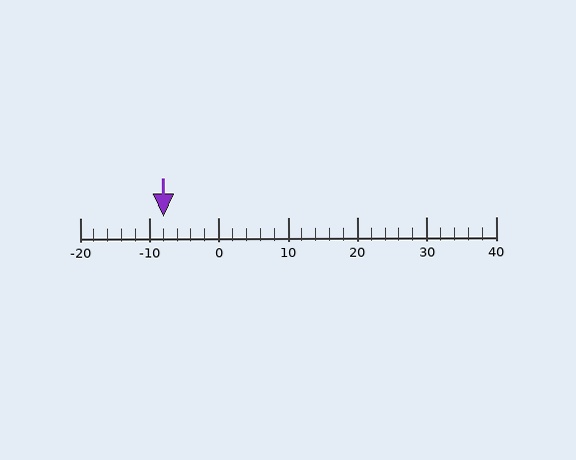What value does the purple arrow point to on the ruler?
The purple arrow points to approximately -8.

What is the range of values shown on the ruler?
The ruler shows values from -20 to 40.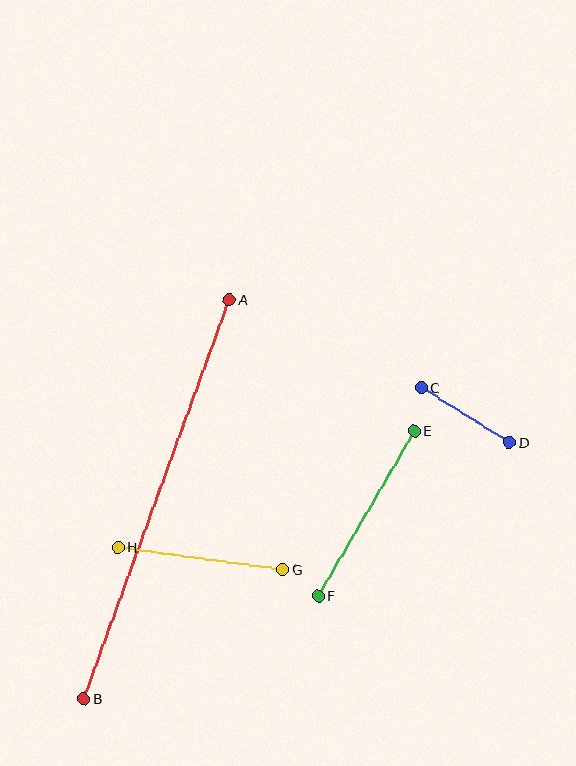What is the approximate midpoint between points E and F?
The midpoint is at approximately (366, 513) pixels.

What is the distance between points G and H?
The distance is approximately 166 pixels.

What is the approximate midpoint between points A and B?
The midpoint is at approximately (157, 499) pixels.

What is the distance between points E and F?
The distance is approximately 191 pixels.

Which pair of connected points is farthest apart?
Points A and B are farthest apart.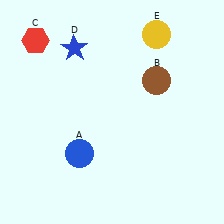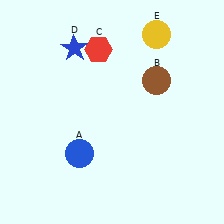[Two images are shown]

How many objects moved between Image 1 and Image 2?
1 object moved between the two images.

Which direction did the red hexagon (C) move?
The red hexagon (C) moved right.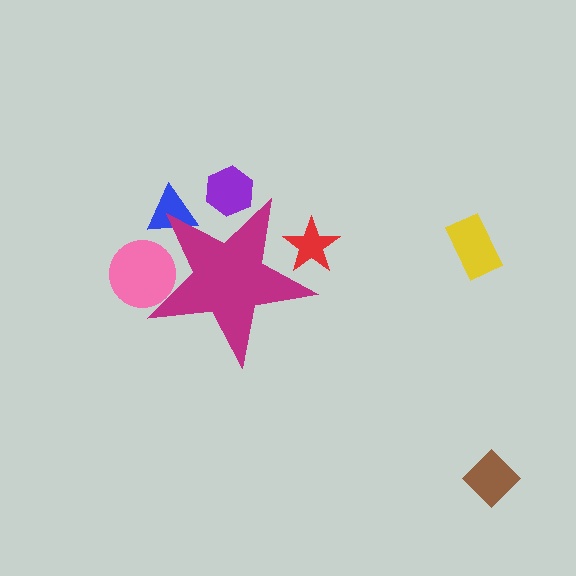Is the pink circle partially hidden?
Yes, the pink circle is partially hidden behind the magenta star.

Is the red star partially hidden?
Yes, the red star is partially hidden behind the magenta star.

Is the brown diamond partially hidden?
No, the brown diamond is fully visible.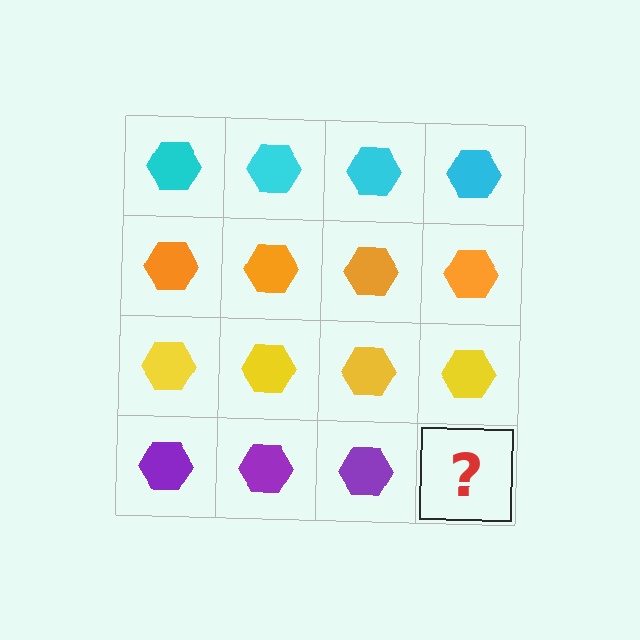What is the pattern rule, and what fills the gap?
The rule is that each row has a consistent color. The gap should be filled with a purple hexagon.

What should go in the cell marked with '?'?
The missing cell should contain a purple hexagon.